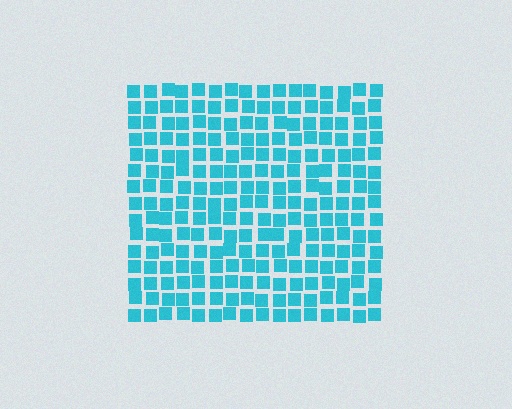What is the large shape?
The large shape is a square.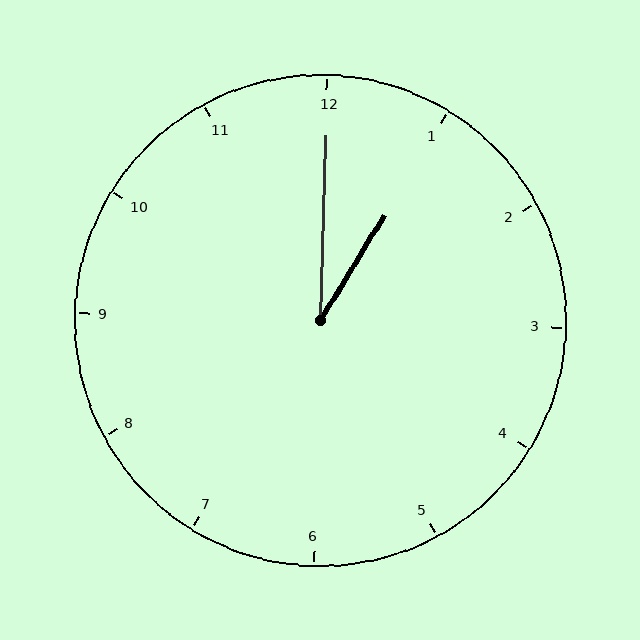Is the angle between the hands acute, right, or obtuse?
It is acute.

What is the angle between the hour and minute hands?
Approximately 30 degrees.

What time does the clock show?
1:00.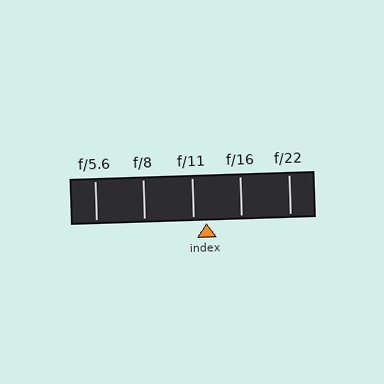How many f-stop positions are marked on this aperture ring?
There are 5 f-stop positions marked.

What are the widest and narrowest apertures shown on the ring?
The widest aperture shown is f/5.6 and the narrowest is f/22.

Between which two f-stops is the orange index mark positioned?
The index mark is between f/11 and f/16.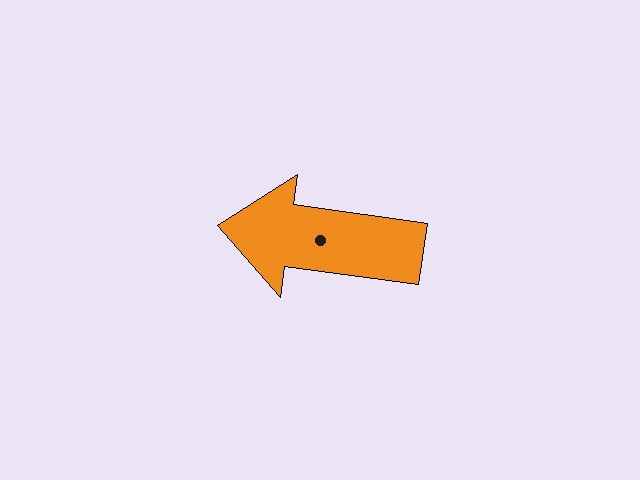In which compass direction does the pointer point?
West.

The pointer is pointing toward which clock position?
Roughly 9 o'clock.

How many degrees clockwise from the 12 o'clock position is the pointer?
Approximately 278 degrees.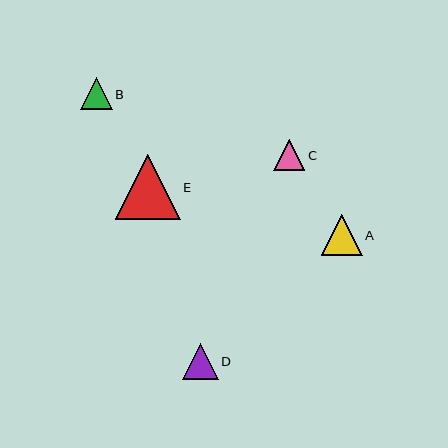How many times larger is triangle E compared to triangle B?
Triangle E is approximately 2.0 times the size of triangle B.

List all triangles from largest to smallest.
From largest to smallest: E, A, D, B, C.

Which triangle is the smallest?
Triangle C is the smallest with a size of approximately 31 pixels.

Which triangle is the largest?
Triangle E is the largest with a size of approximately 65 pixels.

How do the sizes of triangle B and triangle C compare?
Triangle B and triangle C are approximately the same size.